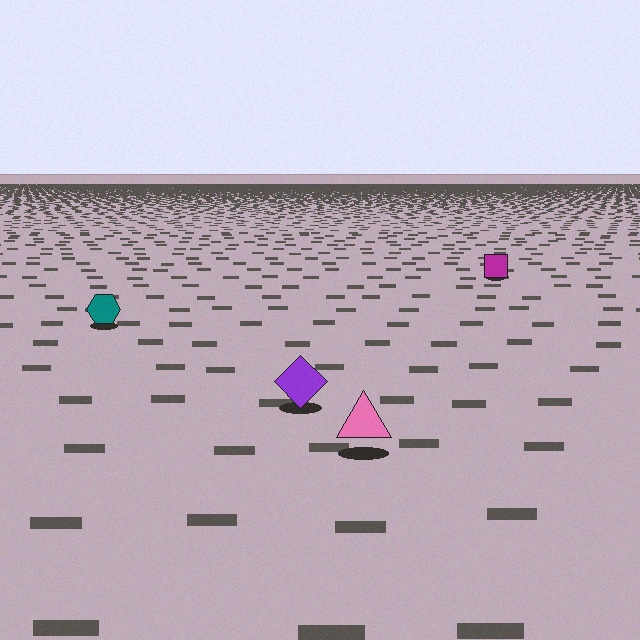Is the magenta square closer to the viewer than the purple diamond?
No. The purple diamond is closer — you can tell from the texture gradient: the ground texture is coarser near it.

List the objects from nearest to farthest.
From nearest to farthest: the pink triangle, the purple diamond, the teal hexagon, the magenta square.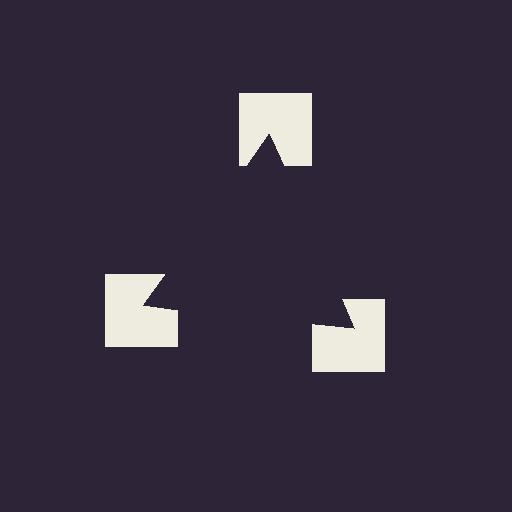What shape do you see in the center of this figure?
An illusory triangle — its edges are inferred from the aligned wedge cuts in the notched squares, not physically drawn.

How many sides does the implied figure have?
3 sides.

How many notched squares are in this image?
There are 3 — one at each vertex of the illusory triangle.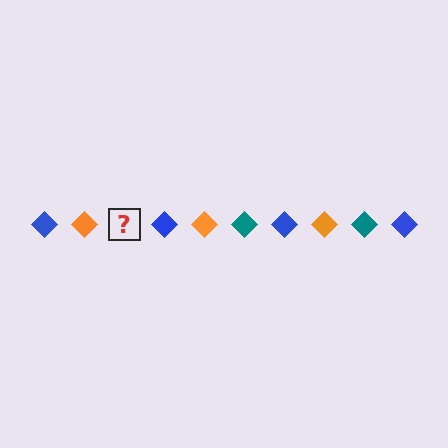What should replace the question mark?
The question mark should be replaced with a teal diamond.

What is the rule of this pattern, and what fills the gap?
The rule is that the pattern cycles through blue, orange, teal diamonds. The gap should be filled with a teal diamond.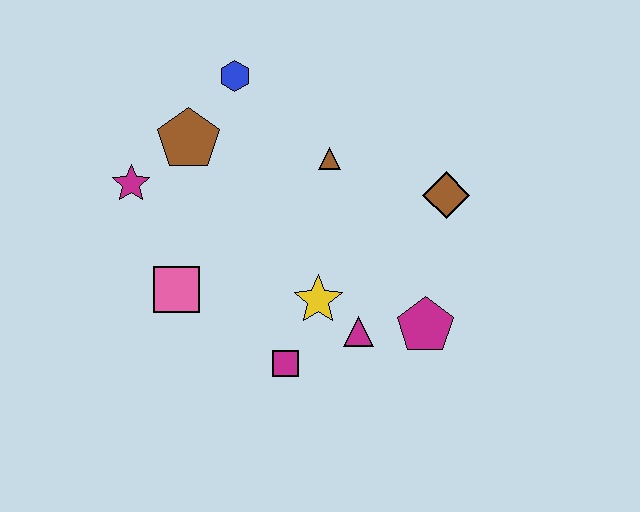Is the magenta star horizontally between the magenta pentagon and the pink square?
No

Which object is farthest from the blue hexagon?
The magenta pentagon is farthest from the blue hexagon.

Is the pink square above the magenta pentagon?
Yes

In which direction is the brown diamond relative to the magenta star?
The brown diamond is to the right of the magenta star.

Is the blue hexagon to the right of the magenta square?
No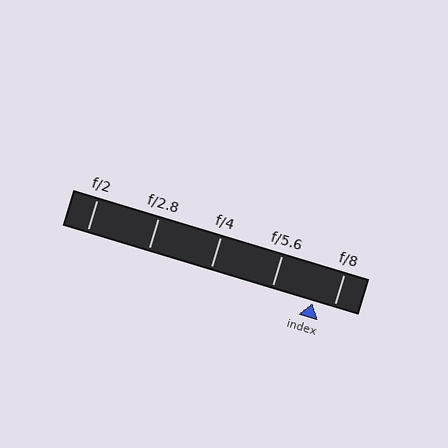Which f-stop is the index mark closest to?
The index mark is closest to f/8.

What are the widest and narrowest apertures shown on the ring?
The widest aperture shown is f/2 and the narrowest is f/8.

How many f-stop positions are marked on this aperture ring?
There are 5 f-stop positions marked.